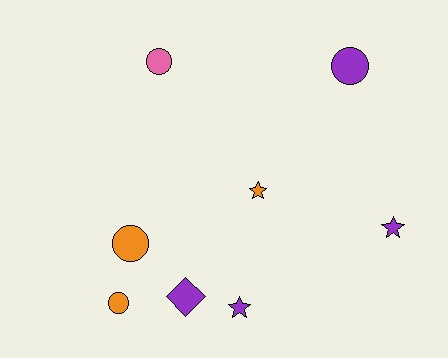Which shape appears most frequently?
Circle, with 4 objects.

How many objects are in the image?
There are 8 objects.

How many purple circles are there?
There is 1 purple circle.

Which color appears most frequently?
Purple, with 4 objects.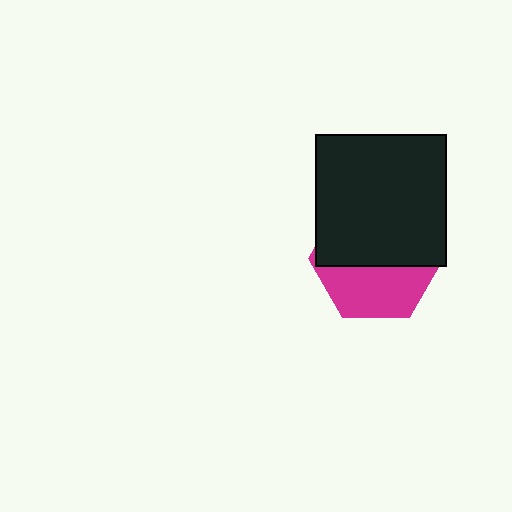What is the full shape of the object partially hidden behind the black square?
The partially hidden object is a magenta hexagon.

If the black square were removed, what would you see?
You would see the complete magenta hexagon.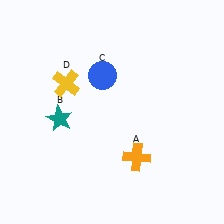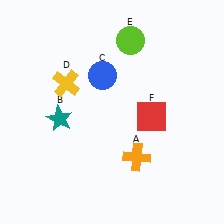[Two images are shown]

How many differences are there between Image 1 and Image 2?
There are 2 differences between the two images.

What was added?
A lime circle (E), a red square (F) were added in Image 2.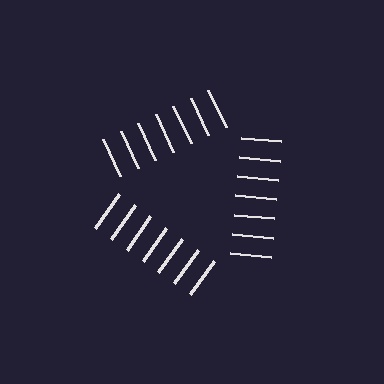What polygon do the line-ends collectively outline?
An illusory triangle — the line segments terminate on its edges but no continuous stroke is drawn.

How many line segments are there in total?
21 — 7 along each of the 3 edges.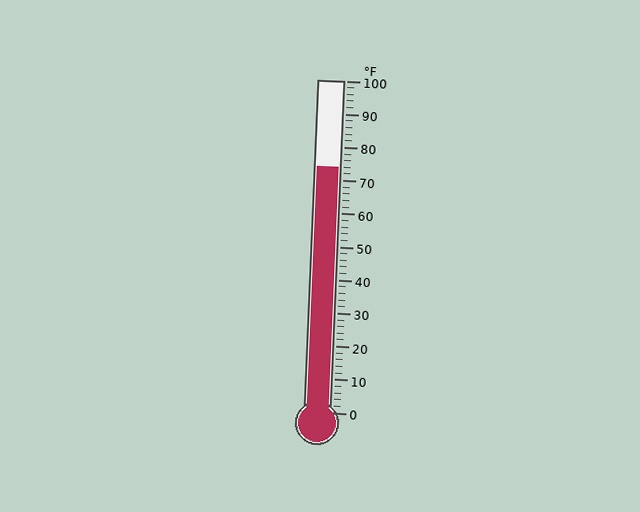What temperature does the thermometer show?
The thermometer shows approximately 74°F.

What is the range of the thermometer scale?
The thermometer scale ranges from 0°F to 100°F.